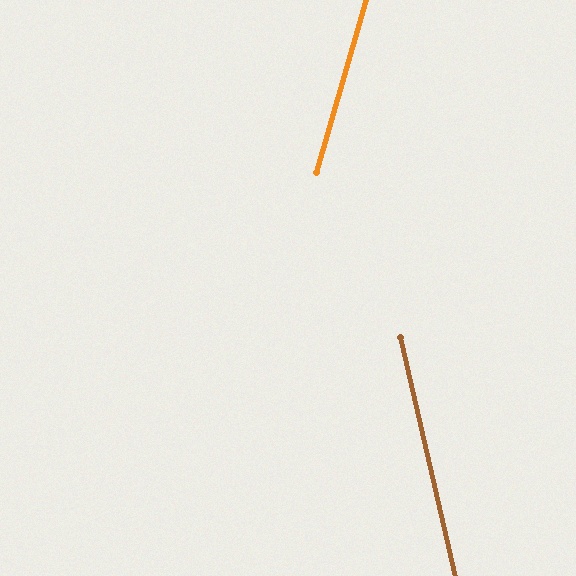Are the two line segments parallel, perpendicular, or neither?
Neither parallel nor perpendicular — they differ by about 29°.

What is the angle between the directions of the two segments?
Approximately 29 degrees.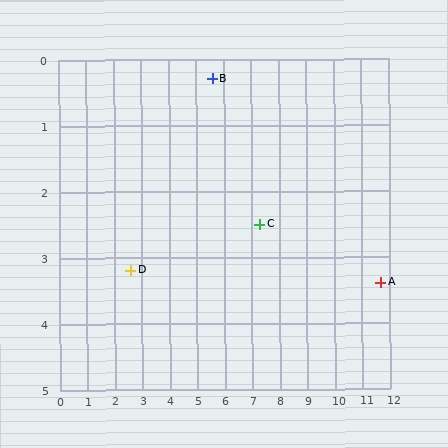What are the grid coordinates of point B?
Point B is at approximately (5.6, 0.3).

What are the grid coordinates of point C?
Point C is at approximately (7.3, 2.5).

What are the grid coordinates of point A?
Point A is at approximately (11.7, 3.4).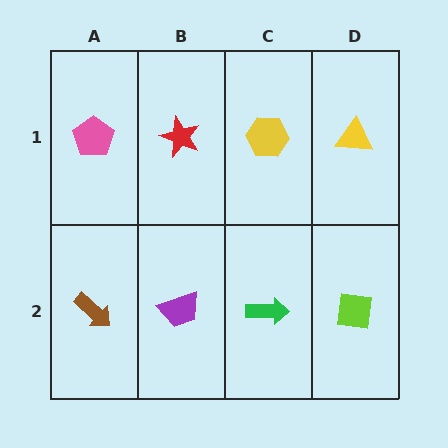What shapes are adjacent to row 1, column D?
A lime square (row 2, column D), a yellow hexagon (row 1, column C).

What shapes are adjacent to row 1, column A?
A brown arrow (row 2, column A), a red star (row 1, column B).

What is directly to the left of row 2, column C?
A purple trapezoid.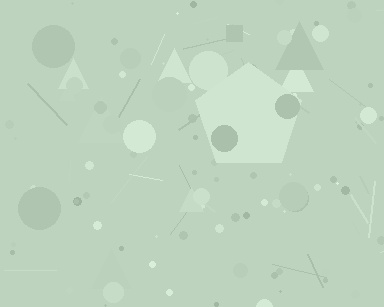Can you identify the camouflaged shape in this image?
The camouflaged shape is a pentagon.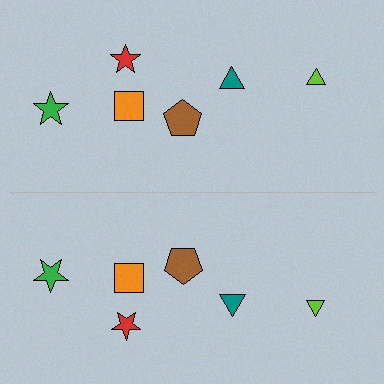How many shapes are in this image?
There are 12 shapes in this image.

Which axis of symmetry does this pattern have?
The pattern has a horizontal axis of symmetry running through the center of the image.